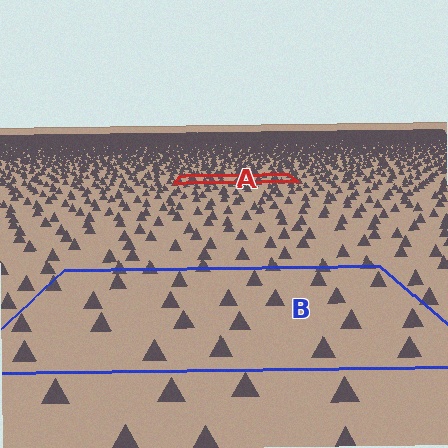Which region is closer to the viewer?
Region B is closer. The texture elements there are larger and more spread out.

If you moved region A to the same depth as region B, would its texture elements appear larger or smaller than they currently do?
They would appear larger. At a closer depth, the same texture elements are projected at a bigger on-screen size.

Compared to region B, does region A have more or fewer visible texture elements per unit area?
Region A has more texture elements per unit area — they are packed more densely because it is farther away.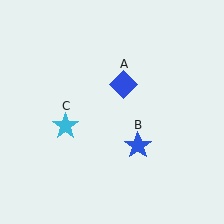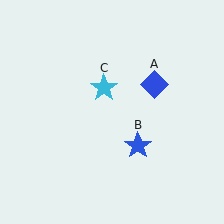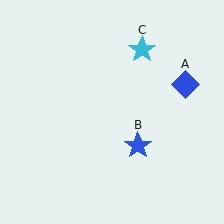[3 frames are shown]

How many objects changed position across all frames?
2 objects changed position: blue diamond (object A), cyan star (object C).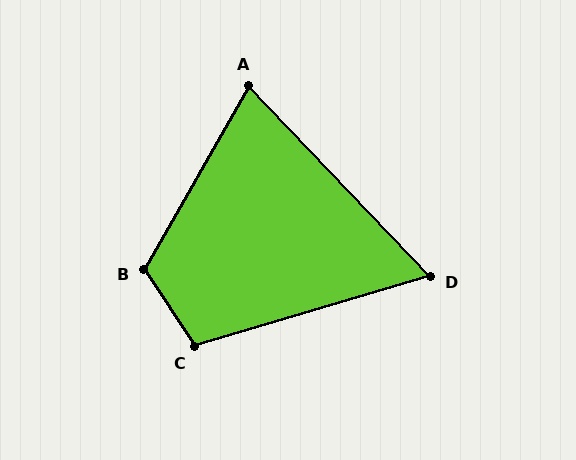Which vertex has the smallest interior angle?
D, at approximately 63 degrees.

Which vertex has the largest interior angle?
B, at approximately 117 degrees.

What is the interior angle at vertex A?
Approximately 73 degrees (acute).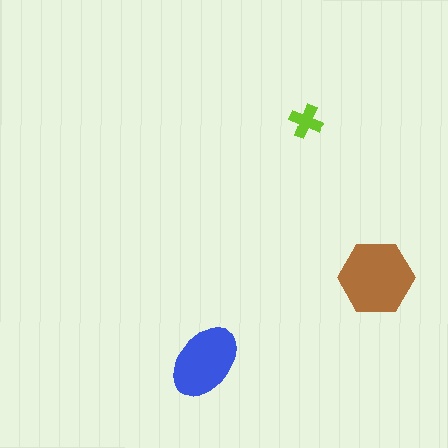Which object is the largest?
The brown hexagon.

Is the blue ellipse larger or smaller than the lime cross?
Larger.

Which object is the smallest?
The lime cross.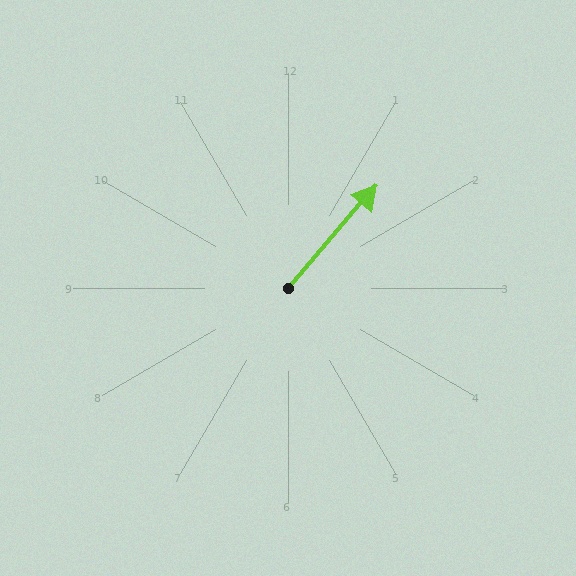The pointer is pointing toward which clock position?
Roughly 1 o'clock.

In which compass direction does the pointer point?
Northeast.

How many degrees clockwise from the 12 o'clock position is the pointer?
Approximately 41 degrees.